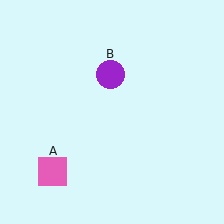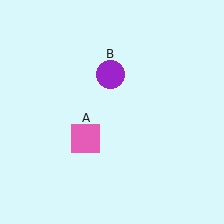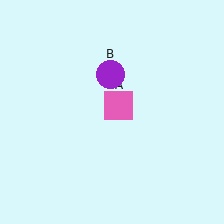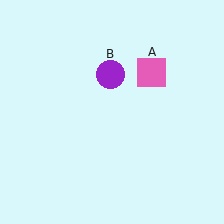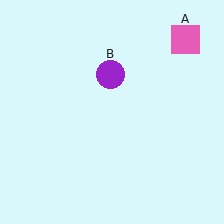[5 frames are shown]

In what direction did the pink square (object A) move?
The pink square (object A) moved up and to the right.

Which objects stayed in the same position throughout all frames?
Purple circle (object B) remained stationary.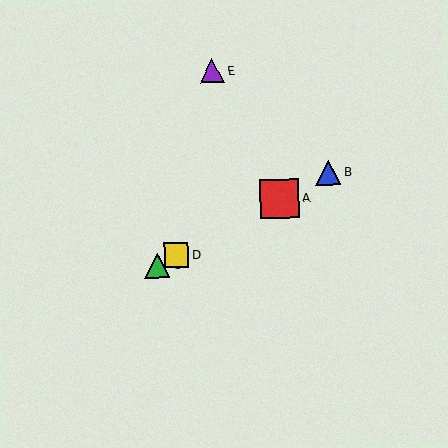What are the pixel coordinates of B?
Object B is at (328, 172).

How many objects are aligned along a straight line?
4 objects (A, B, C, D) are aligned along a straight line.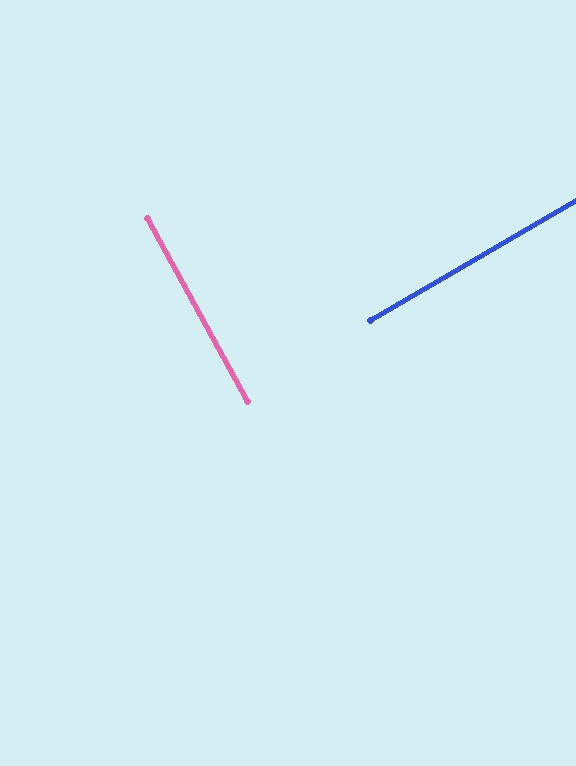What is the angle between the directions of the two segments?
Approximately 88 degrees.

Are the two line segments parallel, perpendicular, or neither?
Perpendicular — they meet at approximately 88°.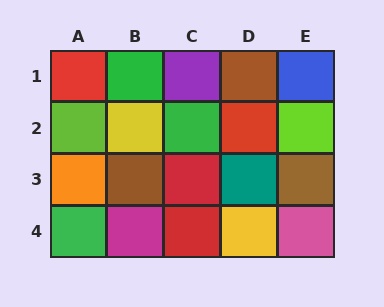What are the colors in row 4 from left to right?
Green, magenta, red, yellow, pink.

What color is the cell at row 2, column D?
Red.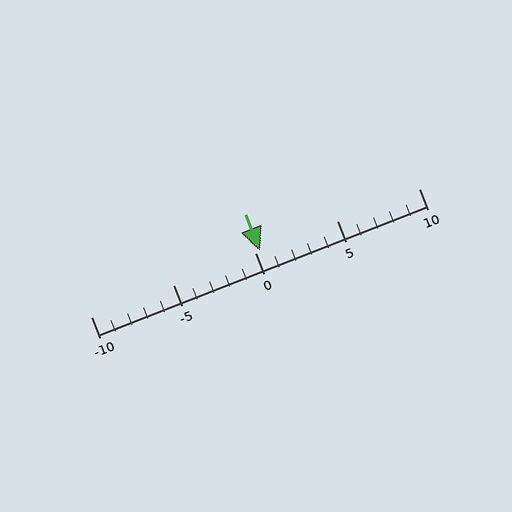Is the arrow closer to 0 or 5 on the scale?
The arrow is closer to 0.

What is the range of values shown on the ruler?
The ruler shows values from -10 to 10.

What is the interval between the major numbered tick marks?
The major tick marks are spaced 5 units apart.